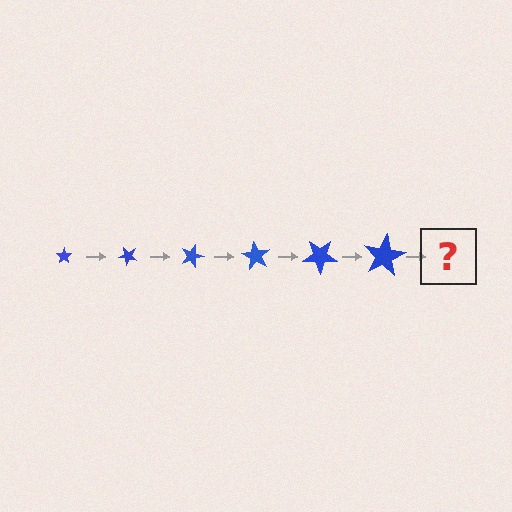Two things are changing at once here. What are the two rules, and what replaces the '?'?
The two rules are that the star grows larger each step and it rotates 45 degrees each step. The '?' should be a star, larger than the previous one and rotated 270 degrees from the start.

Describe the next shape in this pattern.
It should be a star, larger than the previous one and rotated 270 degrees from the start.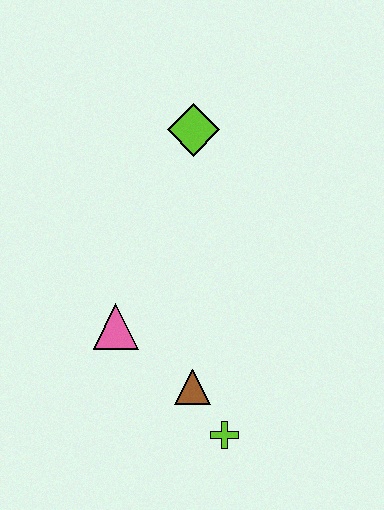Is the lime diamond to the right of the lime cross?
No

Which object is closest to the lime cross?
The brown triangle is closest to the lime cross.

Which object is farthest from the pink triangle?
The lime diamond is farthest from the pink triangle.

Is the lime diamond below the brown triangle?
No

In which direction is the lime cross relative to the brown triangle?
The lime cross is below the brown triangle.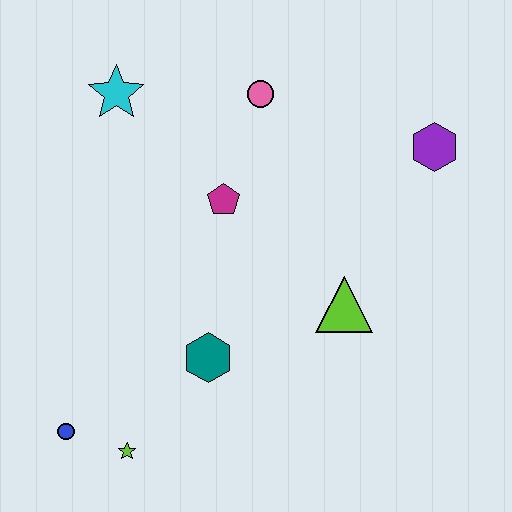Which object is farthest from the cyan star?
The lime star is farthest from the cyan star.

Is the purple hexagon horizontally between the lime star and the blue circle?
No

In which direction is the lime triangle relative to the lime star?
The lime triangle is to the right of the lime star.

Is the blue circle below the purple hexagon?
Yes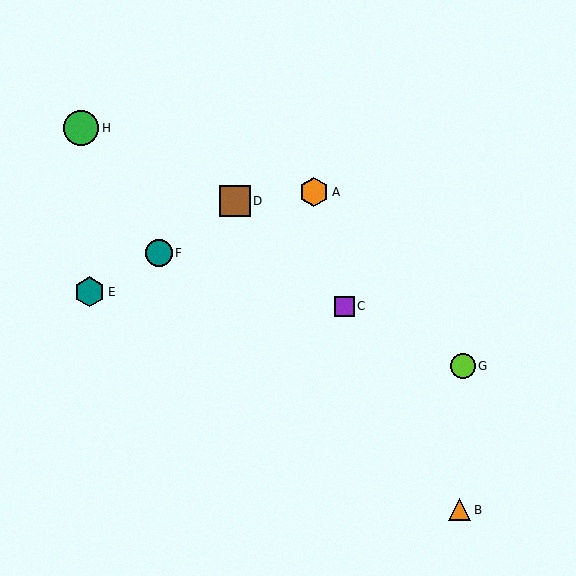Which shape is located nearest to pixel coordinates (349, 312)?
The purple square (labeled C) at (344, 306) is nearest to that location.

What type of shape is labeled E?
Shape E is a teal hexagon.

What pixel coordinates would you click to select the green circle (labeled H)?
Click at (81, 128) to select the green circle H.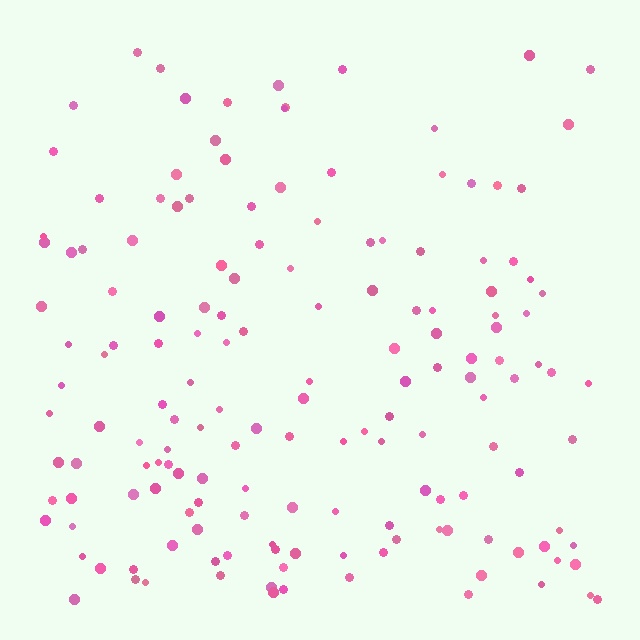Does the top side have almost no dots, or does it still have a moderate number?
Still a moderate number, just noticeably fewer than the bottom.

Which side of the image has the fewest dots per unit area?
The top.